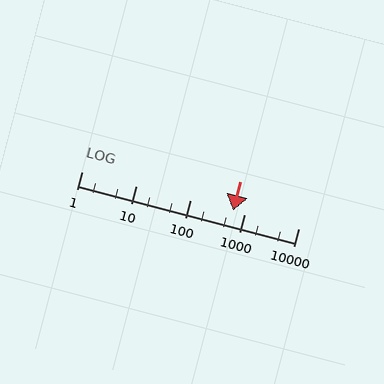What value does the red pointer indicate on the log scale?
The pointer indicates approximately 630.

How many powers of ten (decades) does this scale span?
The scale spans 4 decades, from 1 to 10000.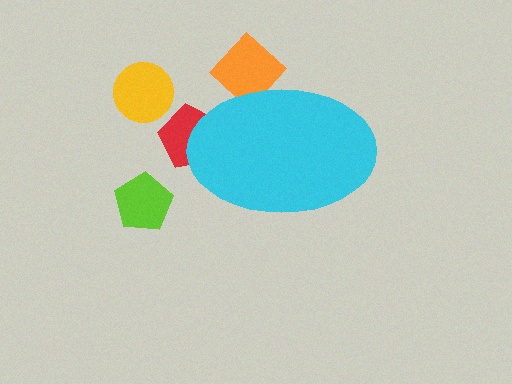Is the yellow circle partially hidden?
No, the yellow circle is fully visible.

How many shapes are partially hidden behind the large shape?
2 shapes are partially hidden.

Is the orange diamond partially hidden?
Yes, the orange diamond is partially hidden behind the cyan ellipse.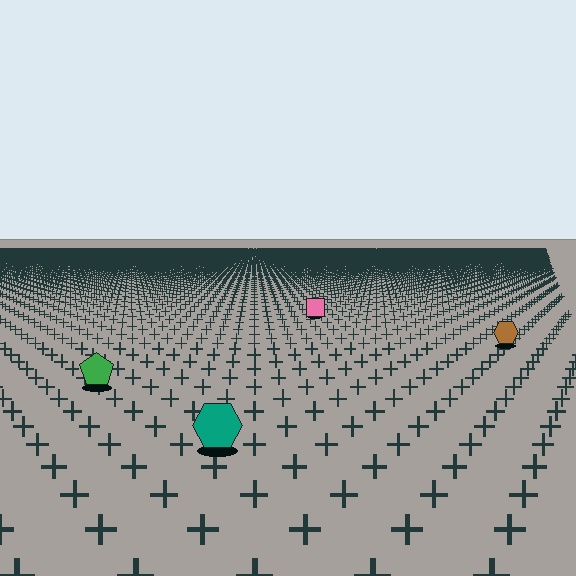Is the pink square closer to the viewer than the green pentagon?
No. The green pentagon is closer — you can tell from the texture gradient: the ground texture is coarser near it.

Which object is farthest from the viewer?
The pink square is farthest from the viewer. It appears smaller and the ground texture around it is denser.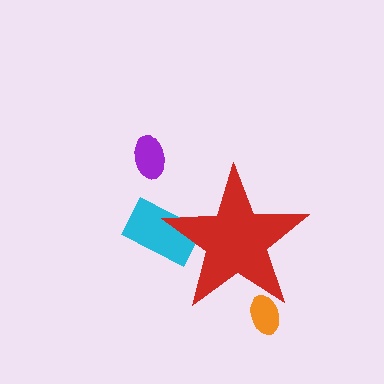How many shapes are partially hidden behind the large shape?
2 shapes are partially hidden.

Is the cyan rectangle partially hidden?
Yes, the cyan rectangle is partially hidden behind the red star.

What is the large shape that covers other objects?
A red star.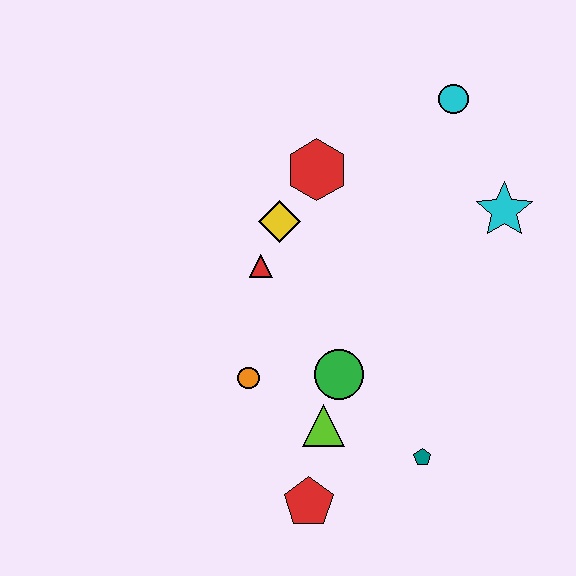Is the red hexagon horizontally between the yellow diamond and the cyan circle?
Yes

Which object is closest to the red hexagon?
The yellow diamond is closest to the red hexagon.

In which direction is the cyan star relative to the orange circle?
The cyan star is to the right of the orange circle.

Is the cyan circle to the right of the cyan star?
No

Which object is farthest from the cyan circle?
The red pentagon is farthest from the cyan circle.